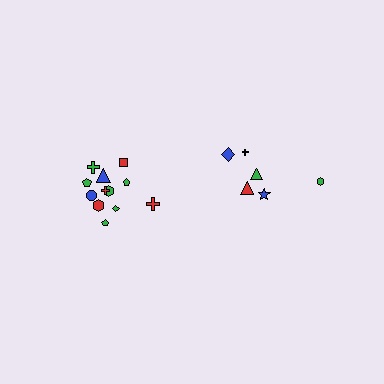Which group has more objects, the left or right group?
The left group.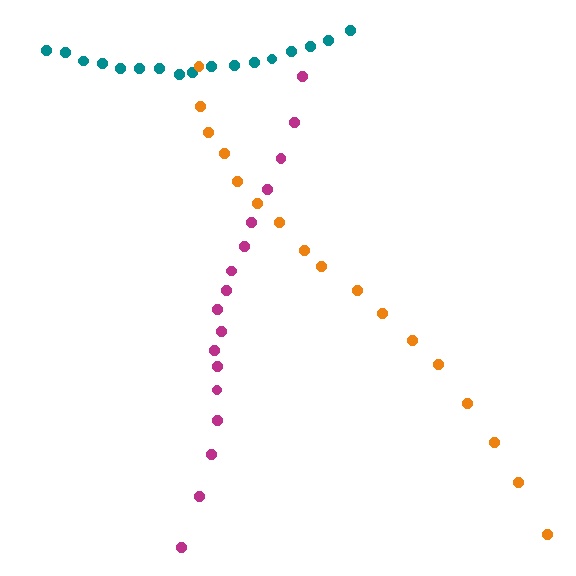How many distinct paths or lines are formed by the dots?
There are 3 distinct paths.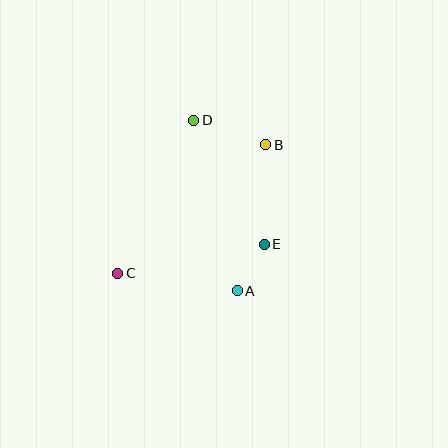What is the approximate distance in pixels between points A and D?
The distance between A and D is approximately 176 pixels.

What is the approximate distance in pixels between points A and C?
The distance between A and C is approximately 121 pixels.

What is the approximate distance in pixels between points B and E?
The distance between B and E is approximately 99 pixels.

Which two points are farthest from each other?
Points B and C are farthest from each other.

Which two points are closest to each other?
Points A and E are closest to each other.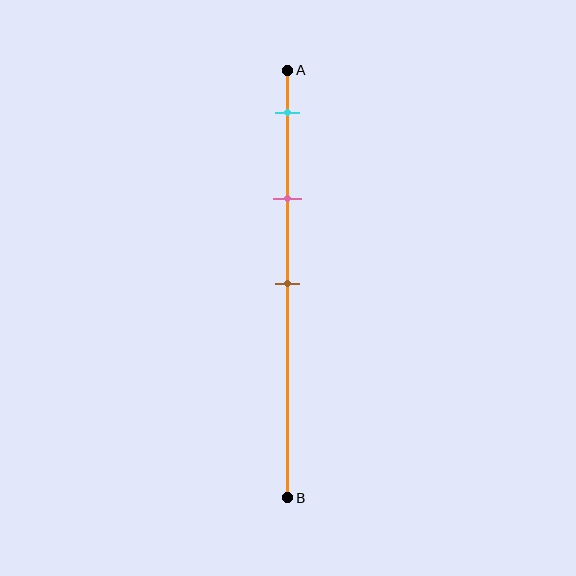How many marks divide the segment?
There are 3 marks dividing the segment.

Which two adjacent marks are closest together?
The cyan and pink marks are the closest adjacent pair.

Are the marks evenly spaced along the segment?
Yes, the marks are approximately evenly spaced.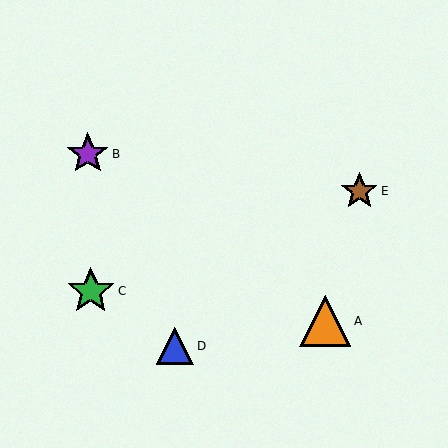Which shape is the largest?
The orange triangle (labeled A) is the largest.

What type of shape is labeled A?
Shape A is an orange triangle.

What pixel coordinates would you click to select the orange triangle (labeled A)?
Click at (325, 321) to select the orange triangle A.